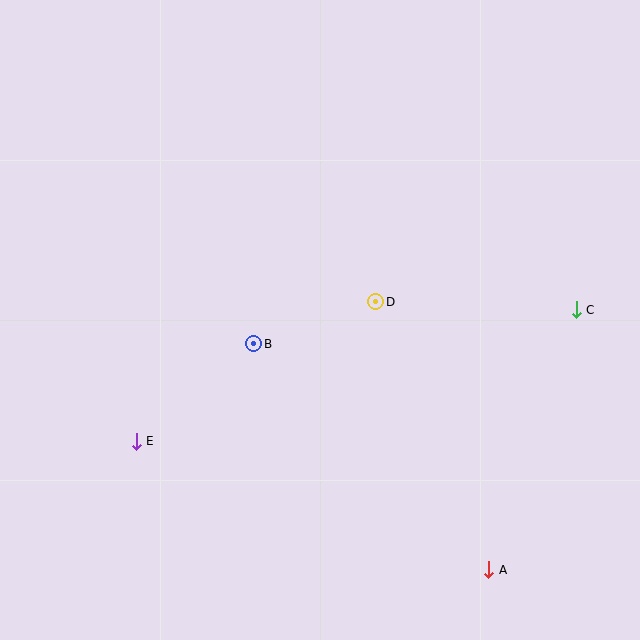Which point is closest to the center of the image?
Point D at (376, 302) is closest to the center.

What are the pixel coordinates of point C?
Point C is at (576, 310).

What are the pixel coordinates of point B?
Point B is at (254, 344).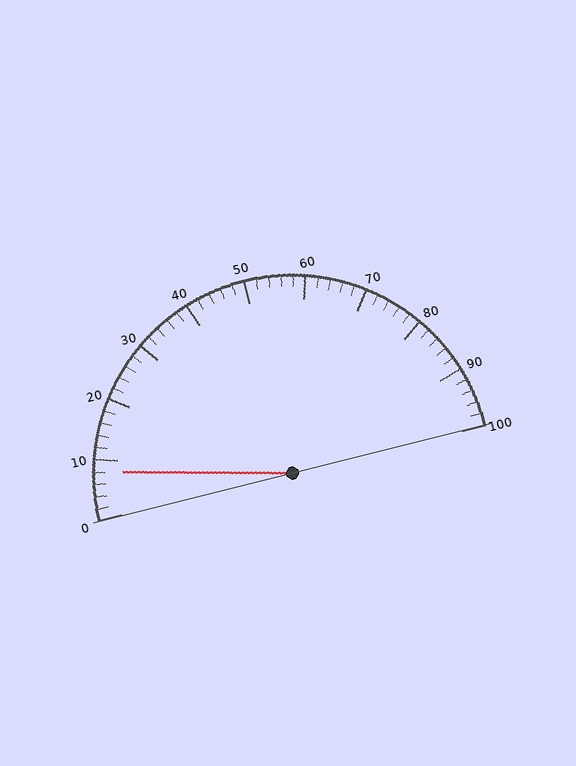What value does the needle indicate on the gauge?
The needle indicates approximately 8.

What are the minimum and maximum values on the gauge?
The gauge ranges from 0 to 100.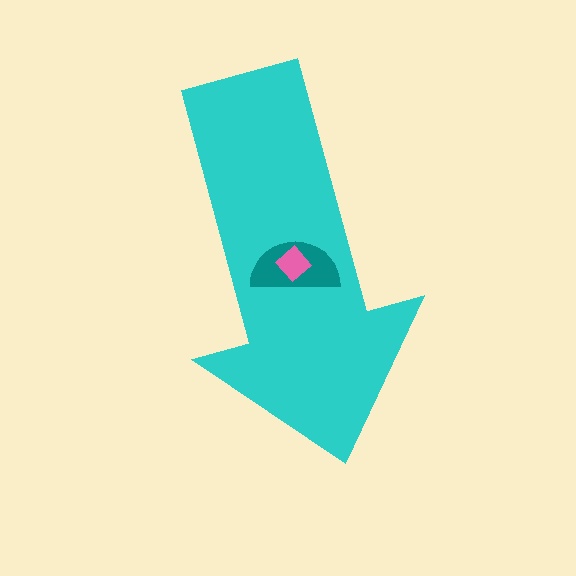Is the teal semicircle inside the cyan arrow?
Yes.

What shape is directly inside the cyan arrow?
The teal semicircle.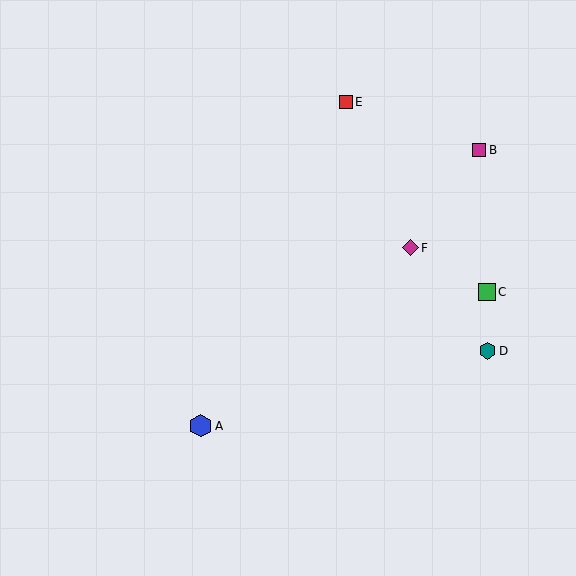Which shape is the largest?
The blue hexagon (labeled A) is the largest.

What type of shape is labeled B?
Shape B is a magenta square.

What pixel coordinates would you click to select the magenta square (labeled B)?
Click at (479, 150) to select the magenta square B.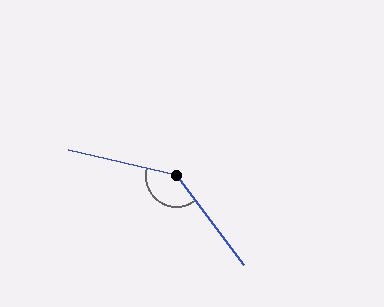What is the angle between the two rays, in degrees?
Approximately 140 degrees.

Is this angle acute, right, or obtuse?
It is obtuse.